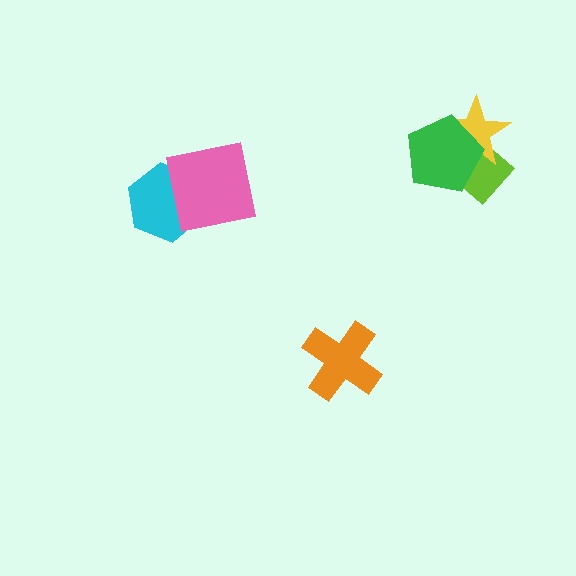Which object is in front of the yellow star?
The green pentagon is in front of the yellow star.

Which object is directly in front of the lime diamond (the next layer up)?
The yellow star is directly in front of the lime diamond.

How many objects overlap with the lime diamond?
2 objects overlap with the lime diamond.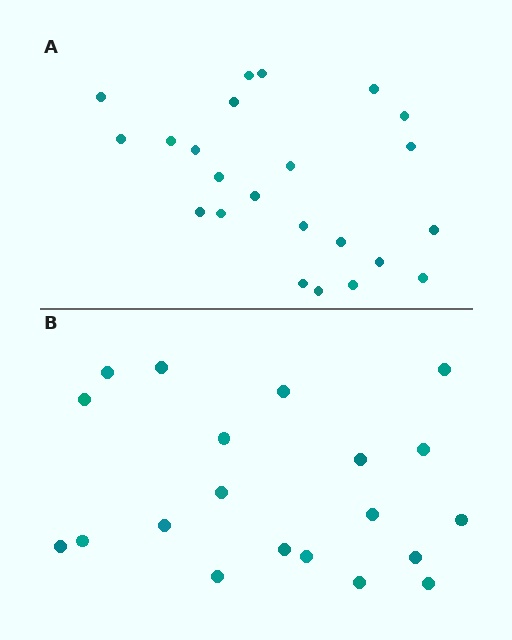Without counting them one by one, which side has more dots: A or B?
Region A (the top region) has more dots.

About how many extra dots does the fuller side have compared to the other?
Region A has just a few more — roughly 2 or 3 more dots than region B.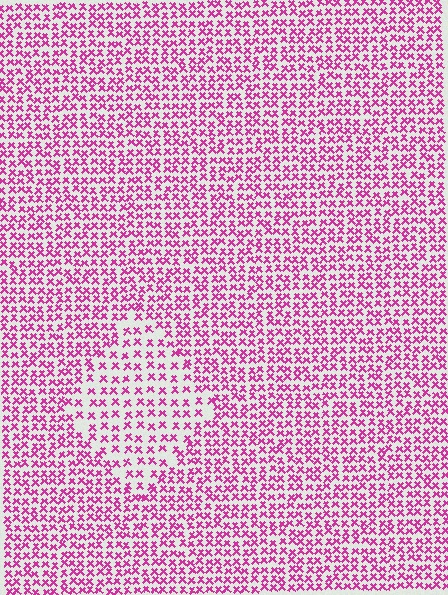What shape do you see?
I see a diamond.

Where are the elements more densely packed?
The elements are more densely packed outside the diamond boundary.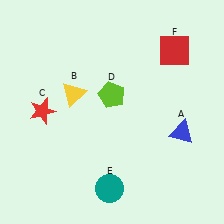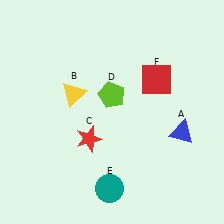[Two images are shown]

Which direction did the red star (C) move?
The red star (C) moved right.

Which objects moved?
The objects that moved are: the red star (C), the red square (F).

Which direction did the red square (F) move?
The red square (F) moved down.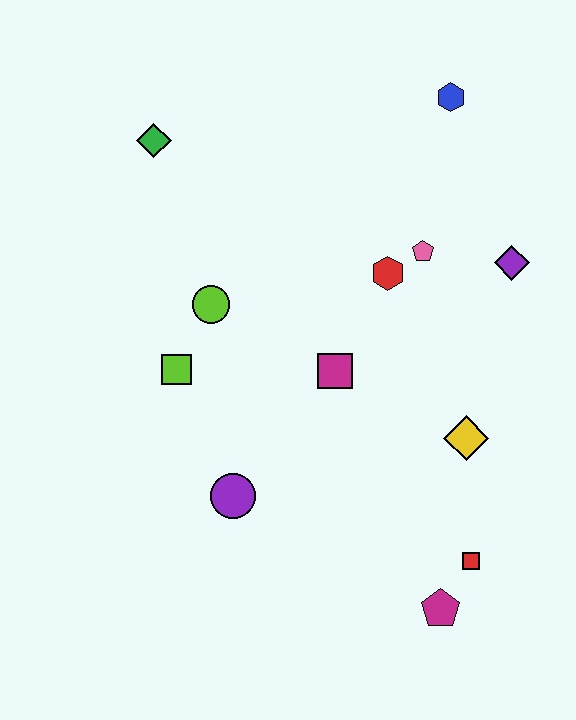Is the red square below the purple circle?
Yes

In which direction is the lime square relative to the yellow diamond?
The lime square is to the left of the yellow diamond.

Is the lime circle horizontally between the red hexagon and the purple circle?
No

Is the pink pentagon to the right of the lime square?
Yes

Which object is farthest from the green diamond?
The magenta pentagon is farthest from the green diamond.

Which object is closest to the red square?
The magenta pentagon is closest to the red square.